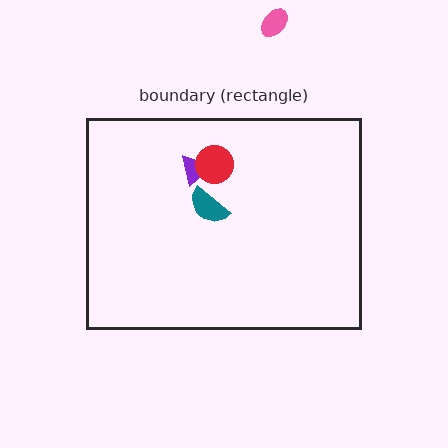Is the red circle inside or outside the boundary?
Inside.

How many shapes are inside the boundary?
3 inside, 1 outside.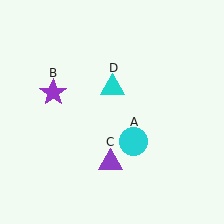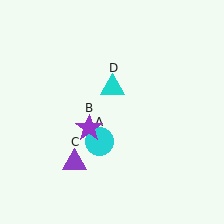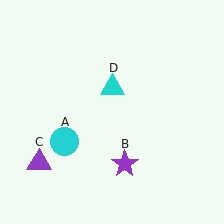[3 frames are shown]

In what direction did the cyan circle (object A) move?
The cyan circle (object A) moved left.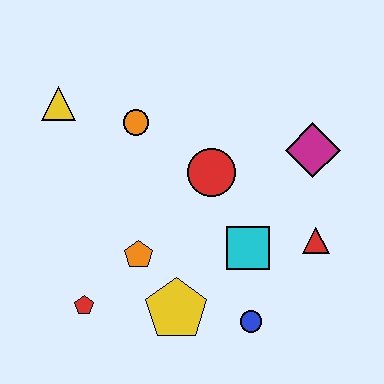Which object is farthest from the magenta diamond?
The red pentagon is farthest from the magenta diamond.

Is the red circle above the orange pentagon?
Yes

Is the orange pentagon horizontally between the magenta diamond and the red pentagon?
Yes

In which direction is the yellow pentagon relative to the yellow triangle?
The yellow pentagon is below the yellow triangle.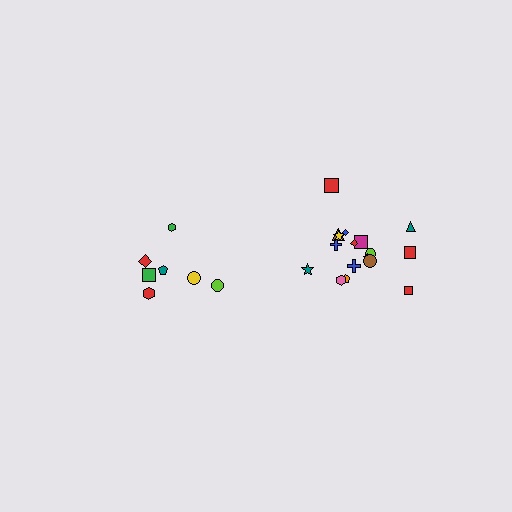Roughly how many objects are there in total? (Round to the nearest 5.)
Roughly 25 objects in total.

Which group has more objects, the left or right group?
The right group.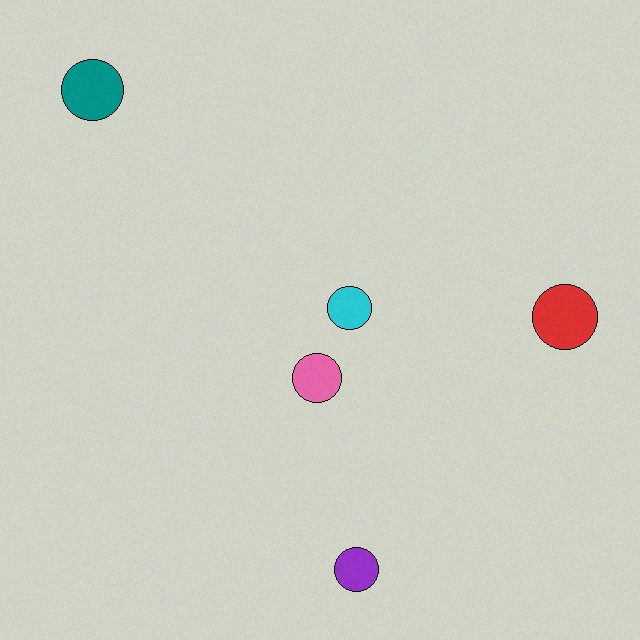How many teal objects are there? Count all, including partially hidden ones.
There is 1 teal object.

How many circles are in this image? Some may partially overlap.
There are 5 circles.